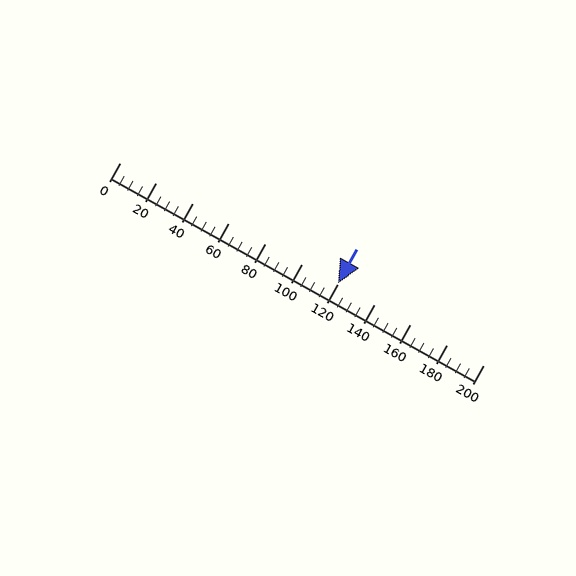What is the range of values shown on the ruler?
The ruler shows values from 0 to 200.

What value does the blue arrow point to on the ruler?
The blue arrow points to approximately 120.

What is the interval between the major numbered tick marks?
The major tick marks are spaced 20 units apart.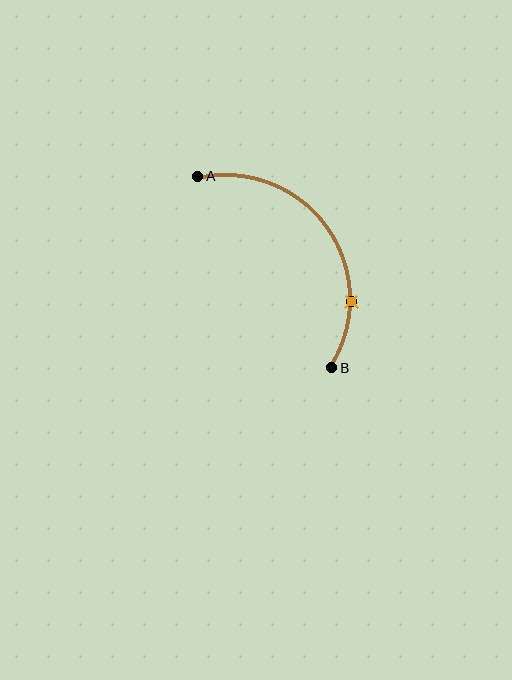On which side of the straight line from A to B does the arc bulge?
The arc bulges above and to the right of the straight line connecting A and B.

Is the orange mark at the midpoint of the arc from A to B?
No. The orange mark lies on the arc but is closer to endpoint B. The arc midpoint would be at the point on the curve equidistant along the arc from both A and B.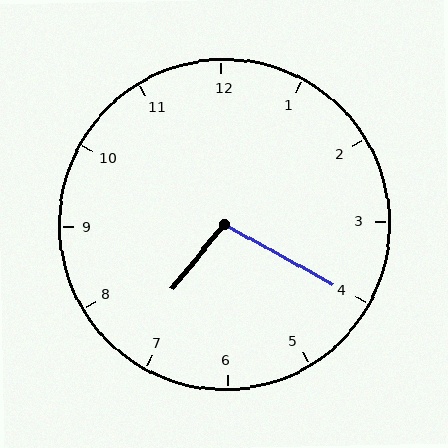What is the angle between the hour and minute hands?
Approximately 100 degrees.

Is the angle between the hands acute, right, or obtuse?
It is obtuse.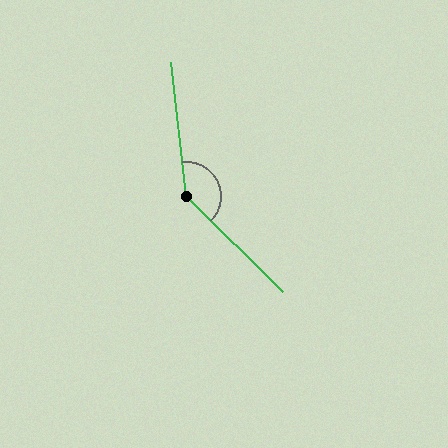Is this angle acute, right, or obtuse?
It is obtuse.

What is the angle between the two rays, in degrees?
Approximately 141 degrees.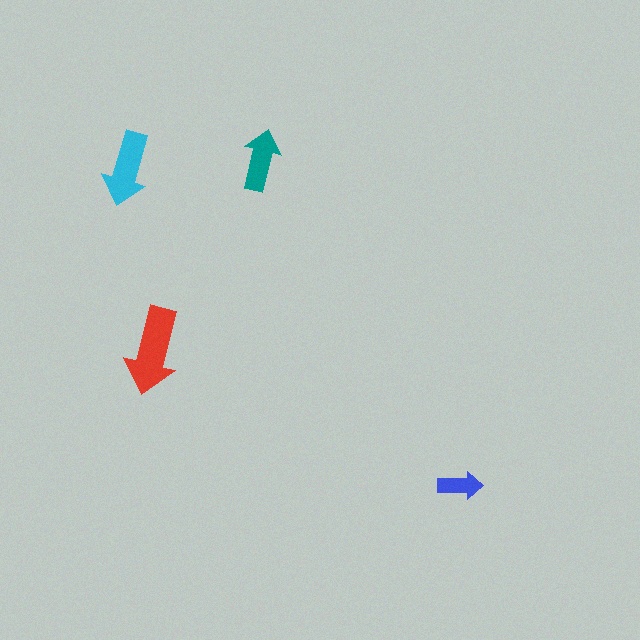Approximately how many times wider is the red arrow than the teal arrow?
About 1.5 times wider.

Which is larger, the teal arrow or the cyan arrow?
The cyan one.